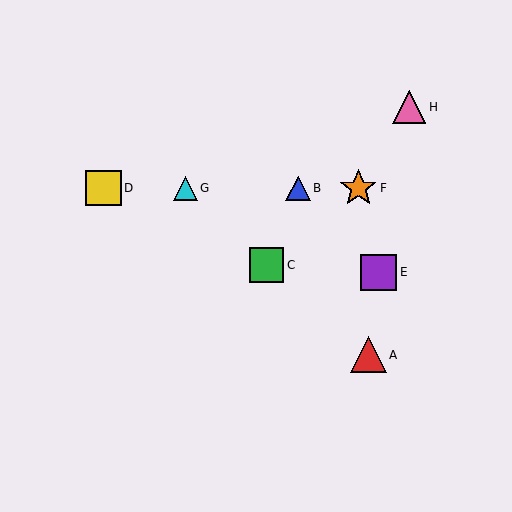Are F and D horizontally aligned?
Yes, both are at y≈188.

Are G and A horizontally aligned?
No, G is at y≈188 and A is at y≈355.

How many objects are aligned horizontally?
4 objects (B, D, F, G) are aligned horizontally.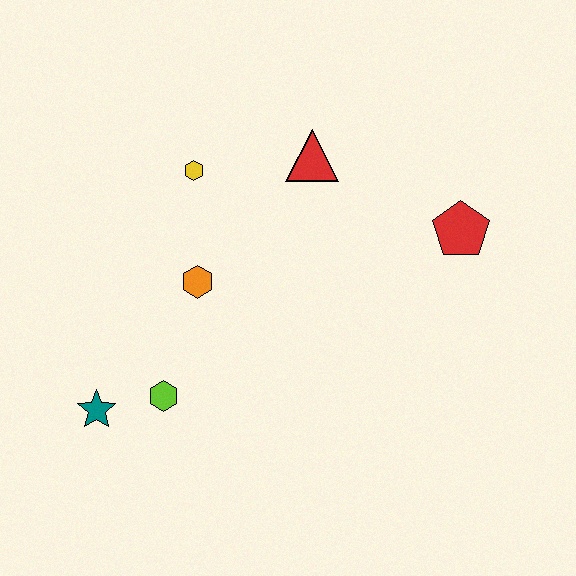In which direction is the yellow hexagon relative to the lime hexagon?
The yellow hexagon is above the lime hexagon.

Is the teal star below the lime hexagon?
Yes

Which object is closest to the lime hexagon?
The teal star is closest to the lime hexagon.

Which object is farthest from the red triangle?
The teal star is farthest from the red triangle.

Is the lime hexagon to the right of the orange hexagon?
No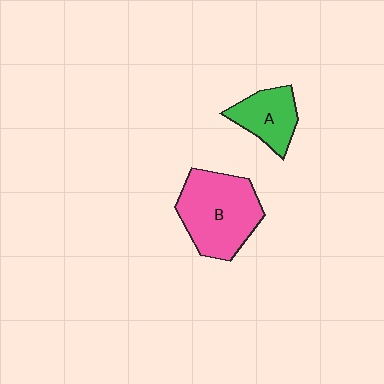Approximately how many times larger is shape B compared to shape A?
Approximately 1.8 times.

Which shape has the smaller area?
Shape A (green).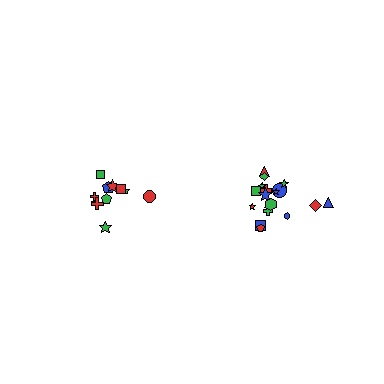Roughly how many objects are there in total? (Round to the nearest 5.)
Roughly 30 objects in total.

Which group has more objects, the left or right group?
The right group.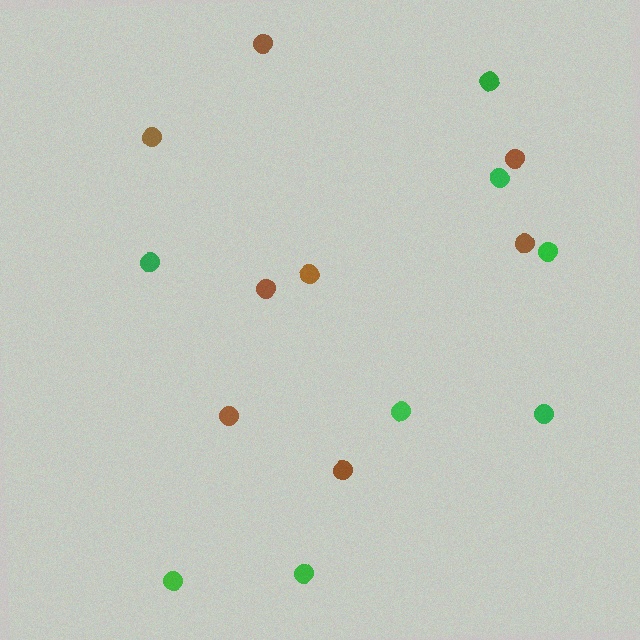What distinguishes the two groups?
There are 2 groups: one group of brown circles (8) and one group of green circles (8).